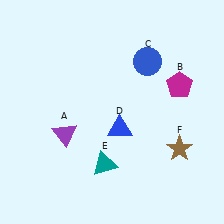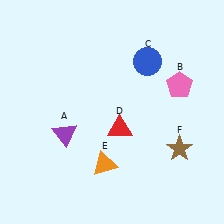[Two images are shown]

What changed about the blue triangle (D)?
In Image 1, D is blue. In Image 2, it changed to red.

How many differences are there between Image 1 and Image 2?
There are 3 differences between the two images.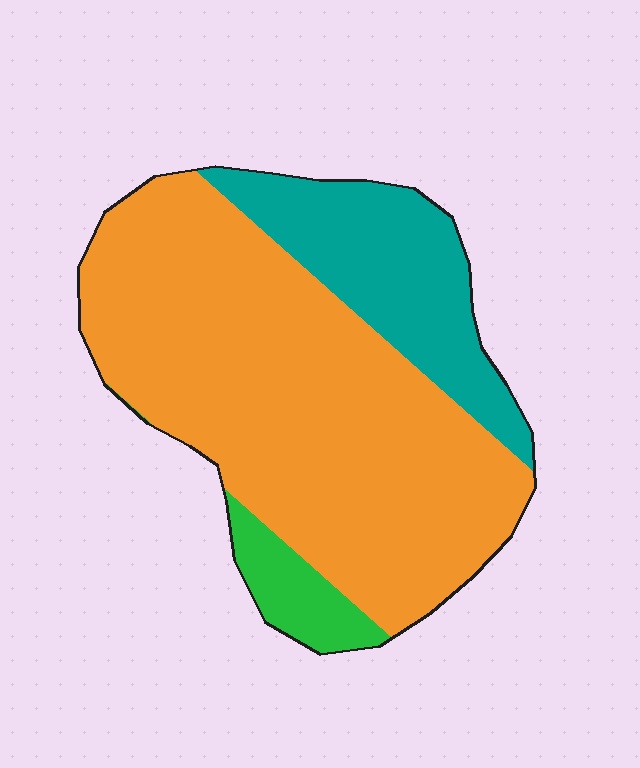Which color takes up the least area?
Green, at roughly 5%.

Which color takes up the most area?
Orange, at roughly 70%.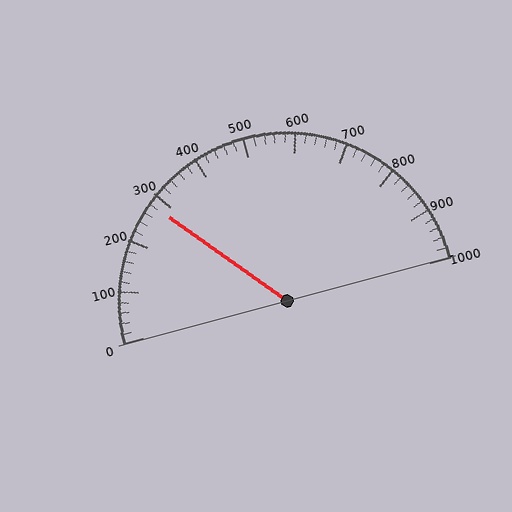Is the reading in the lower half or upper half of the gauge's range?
The reading is in the lower half of the range (0 to 1000).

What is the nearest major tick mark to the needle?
The nearest major tick mark is 300.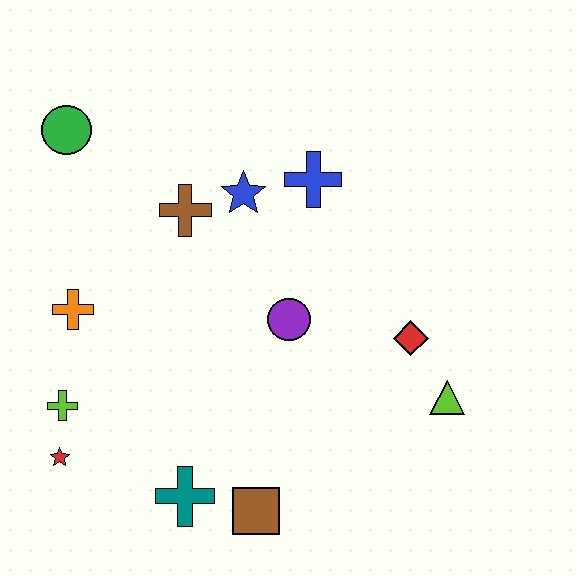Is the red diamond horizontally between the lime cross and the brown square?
No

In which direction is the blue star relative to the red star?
The blue star is above the red star.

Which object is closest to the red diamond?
The lime triangle is closest to the red diamond.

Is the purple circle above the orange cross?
No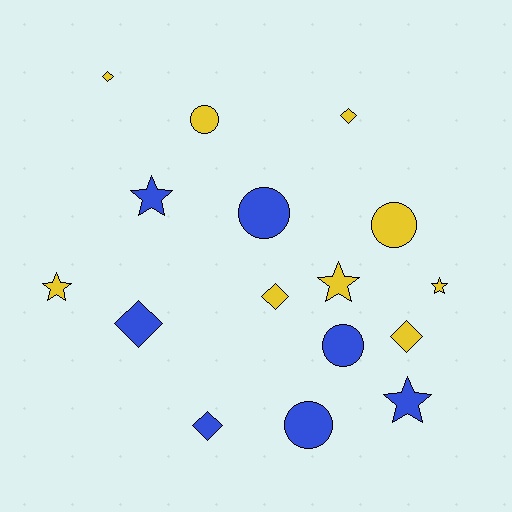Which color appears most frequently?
Yellow, with 9 objects.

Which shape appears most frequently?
Diamond, with 6 objects.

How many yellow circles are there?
There are 2 yellow circles.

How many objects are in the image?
There are 16 objects.